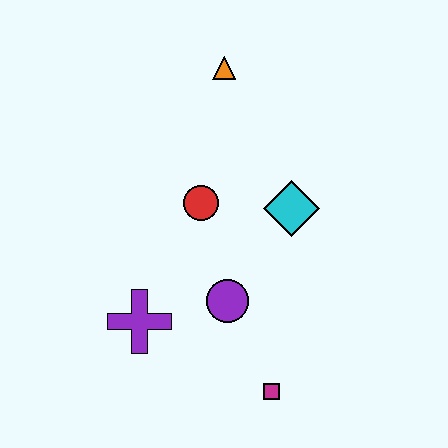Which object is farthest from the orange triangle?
The magenta square is farthest from the orange triangle.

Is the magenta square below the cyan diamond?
Yes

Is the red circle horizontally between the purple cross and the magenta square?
Yes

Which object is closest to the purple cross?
The purple circle is closest to the purple cross.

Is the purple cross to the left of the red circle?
Yes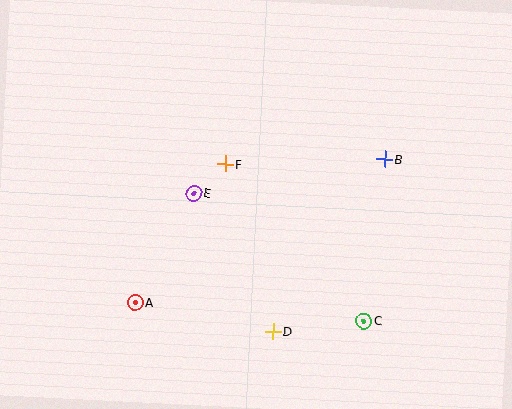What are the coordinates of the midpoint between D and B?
The midpoint between D and B is at (329, 245).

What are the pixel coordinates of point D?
Point D is at (273, 331).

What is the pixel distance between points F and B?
The distance between F and B is 159 pixels.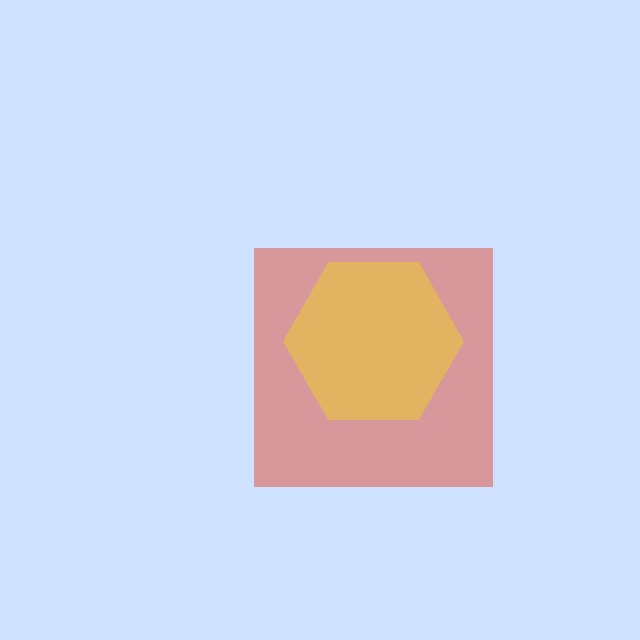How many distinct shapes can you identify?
There are 2 distinct shapes: a red square, a yellow hexagon.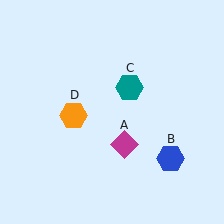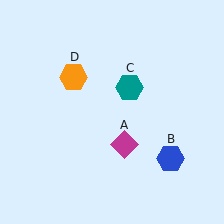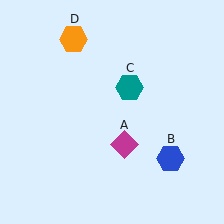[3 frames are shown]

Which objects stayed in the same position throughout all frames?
Magenta diamond (object A) and blue hexagon (object B) and teal hexagon (object C) remained stationary.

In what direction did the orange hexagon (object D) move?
The orange hexagon (object D) moved up.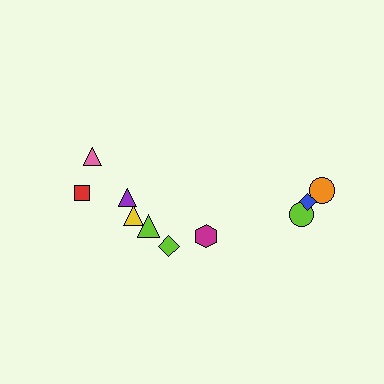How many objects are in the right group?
There are 4 objects.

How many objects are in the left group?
There are 6 objects.